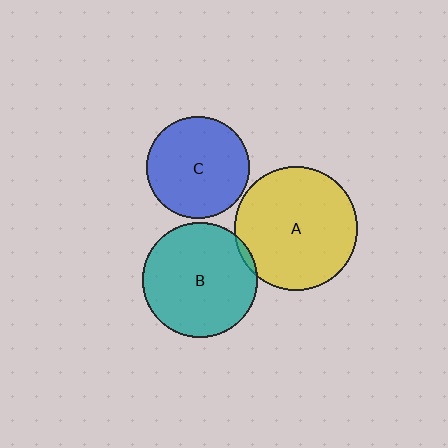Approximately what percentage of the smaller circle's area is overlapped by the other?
Approximately 5%.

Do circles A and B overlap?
Yes.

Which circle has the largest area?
Circle A (yellow).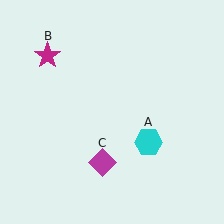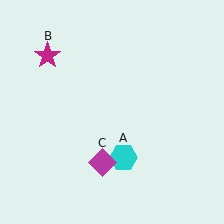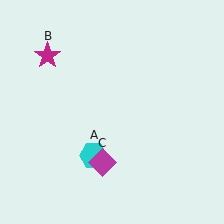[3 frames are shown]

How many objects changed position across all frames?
1 object changed position: cyan hexagon (object A).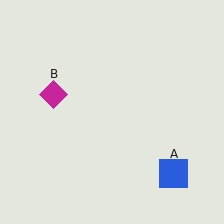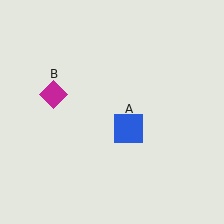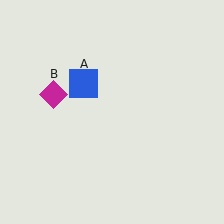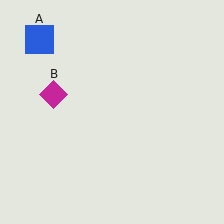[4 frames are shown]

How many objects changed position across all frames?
1 object changed position: blue square (object A).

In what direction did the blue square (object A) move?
The blue square (object A) moved up and to the left.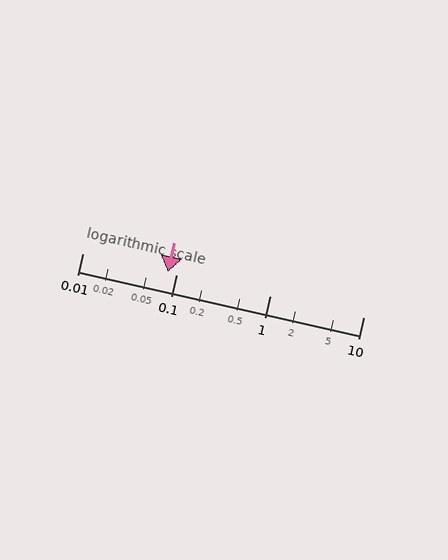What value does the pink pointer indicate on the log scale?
The pointer indicates approximately 0.081.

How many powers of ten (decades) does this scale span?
The scale spans 3 decades, from 0.01 to 10.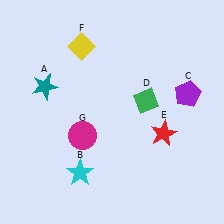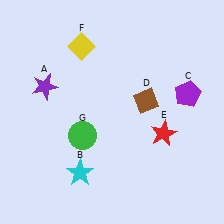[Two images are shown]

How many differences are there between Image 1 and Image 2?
There are 3 differences between the two images.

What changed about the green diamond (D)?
In Image 1, D is green. In Image 2, it changed to brown.